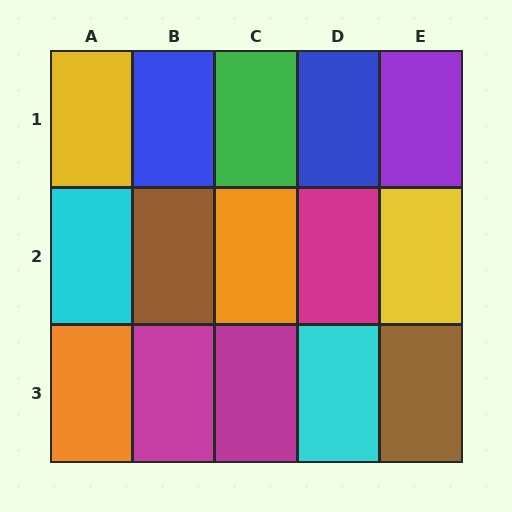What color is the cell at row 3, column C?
Magenta.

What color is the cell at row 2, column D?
Magenta.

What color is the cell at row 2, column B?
Brown.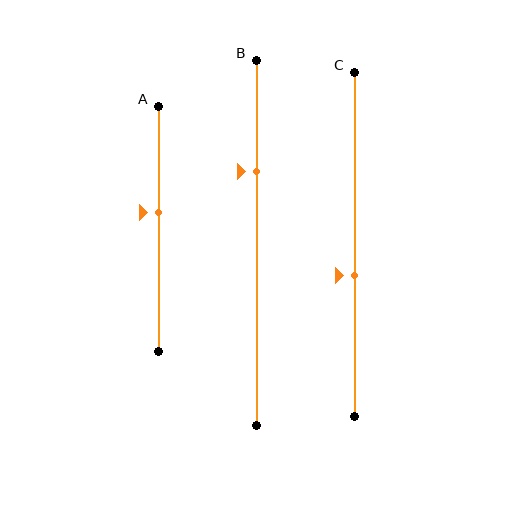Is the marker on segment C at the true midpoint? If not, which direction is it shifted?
No, the marker on segment C is shifted downward by about 9% of the segment length.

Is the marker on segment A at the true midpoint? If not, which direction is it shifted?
No, the marker on segment A is shifted upward by about 7% of the segment length.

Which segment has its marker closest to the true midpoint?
Segment A has its marker closest to the true midpoint.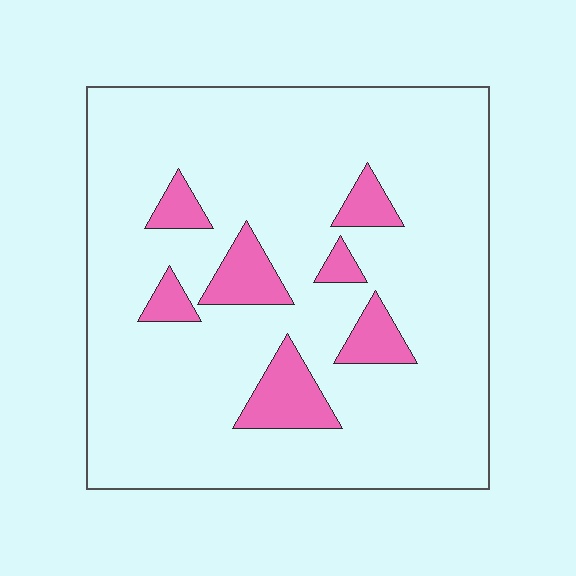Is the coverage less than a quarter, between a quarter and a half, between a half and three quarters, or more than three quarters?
Less than a quarter.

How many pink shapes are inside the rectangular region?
7.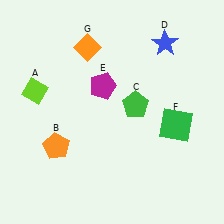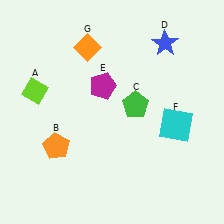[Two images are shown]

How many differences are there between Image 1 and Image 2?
There is 1 difference between the two images.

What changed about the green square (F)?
In Image 1, F is green. In Image 2, it changed to cyan.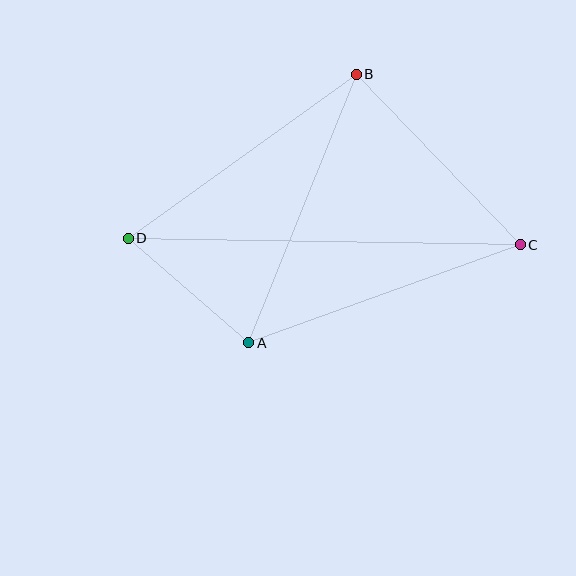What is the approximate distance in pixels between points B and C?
The distance between B and C is approximately 237 pixels.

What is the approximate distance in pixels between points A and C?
The distance between A and C is approximately 289 pixels.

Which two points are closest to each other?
Points A and D are closest to each other.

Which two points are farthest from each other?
Points C and D are farthest from each other.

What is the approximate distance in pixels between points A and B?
The distance between A and B is approximately 289 pixels.